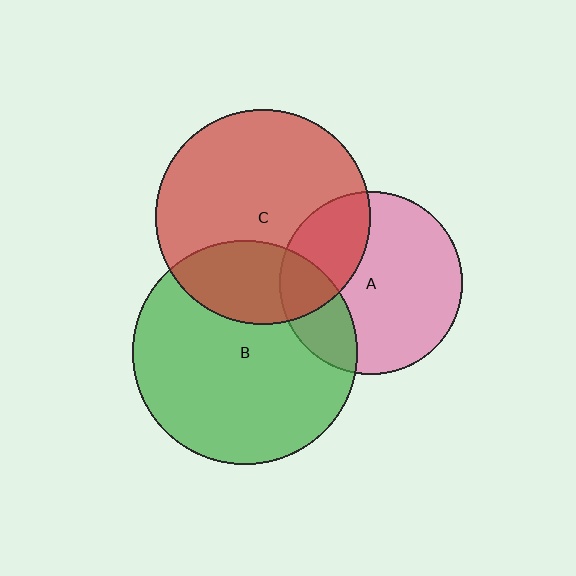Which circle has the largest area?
Circle B (green).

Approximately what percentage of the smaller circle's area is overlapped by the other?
Approximately 30%.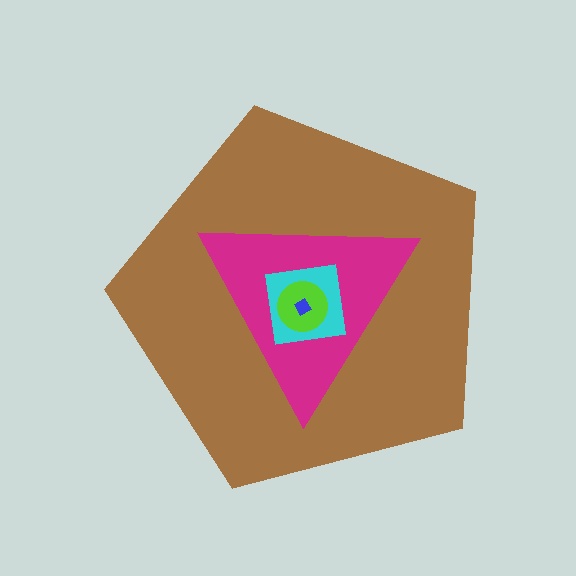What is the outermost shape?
The brown pentagon.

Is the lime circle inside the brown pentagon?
Yes.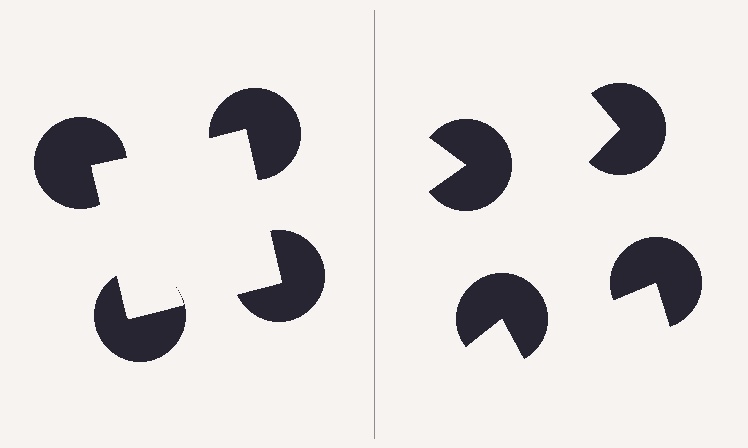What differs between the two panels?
The pac-man discs are positioned identically on both sides; only the wedge orientations differ. On the left they align to a square; on the right they are misaligned.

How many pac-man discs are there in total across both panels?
8 — 4 on each side.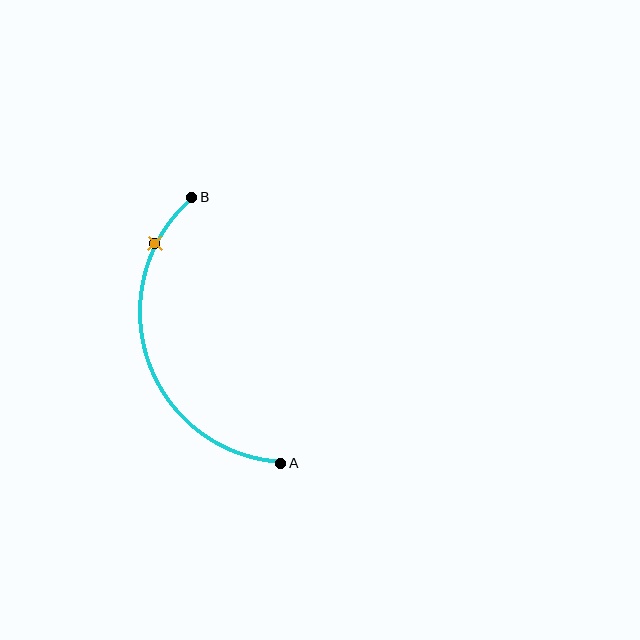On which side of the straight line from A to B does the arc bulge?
The arc bulges to the left of the straight line connecting A and B.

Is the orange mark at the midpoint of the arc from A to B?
No. The orange mark lies on the arc but is closer to endpoint B. The arc midpoint would be at the point on the curve equidistant along the arc from both A and B.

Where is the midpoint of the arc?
The arc midpoint is the point on the curve farthest from the straight line joining A and B. It sits to the left of that line.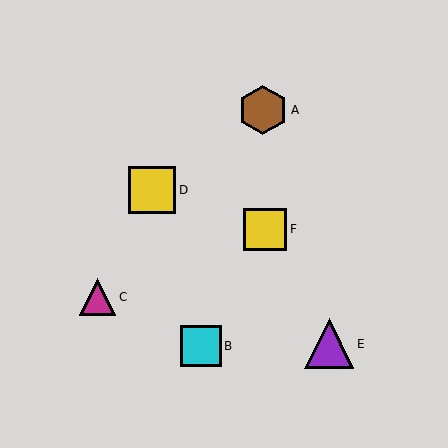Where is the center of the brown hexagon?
The center of the brown hexagon is at (263, 110).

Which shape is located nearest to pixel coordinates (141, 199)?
The yellow square (labeled D) at (152, 190) is nearest to that location.